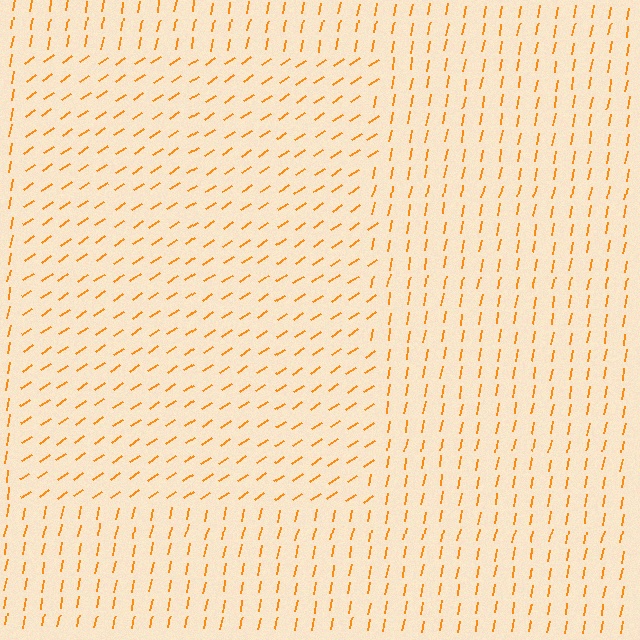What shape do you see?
I see a rectangle.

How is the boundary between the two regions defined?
The boundary is defined purely by a change in line orientation (approximately 45 degrees difference). All lines are the same color and thickness.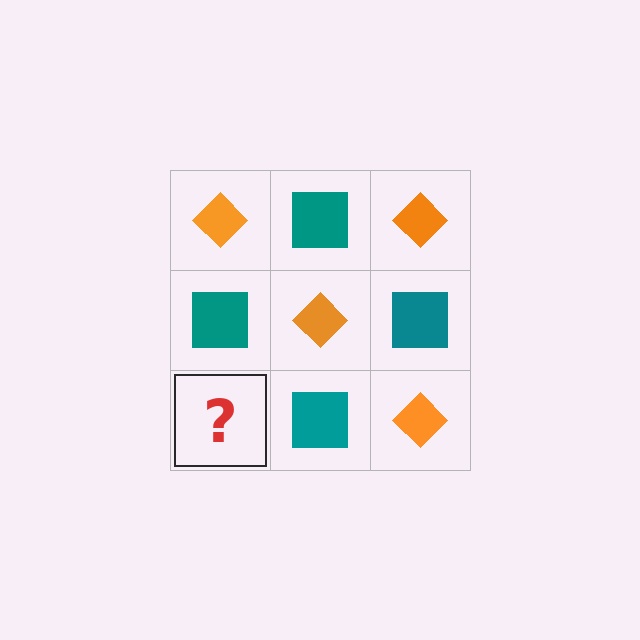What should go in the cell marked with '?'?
The missing cell should contain an orange diamond.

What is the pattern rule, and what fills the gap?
The rule is that it alternates orange diamond and teal square in a checkerboard pattern. The gap should be filled with an orange diamond.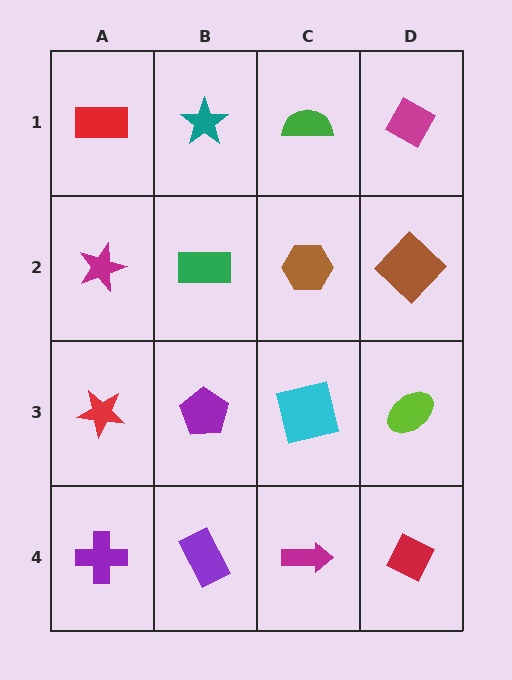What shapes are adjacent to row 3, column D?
A brown diamond (row 2, column D), a red diamond (row 4, column D), a cyan square (row 3, column C).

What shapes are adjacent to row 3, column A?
A magenta star (row 2, column A), a purple cross (row 4, column A), a purple pentagon (row 3, column B).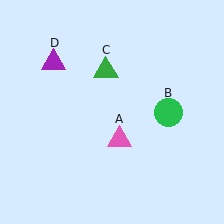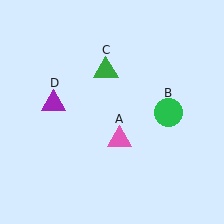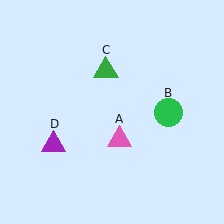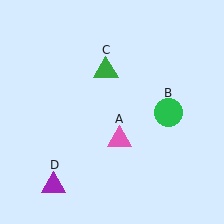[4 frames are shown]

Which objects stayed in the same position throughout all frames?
Pink triangle (object A) and green circle (object B) and green triangle (object C) remained stationary.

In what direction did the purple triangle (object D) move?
The purple triangle (object D) moved down.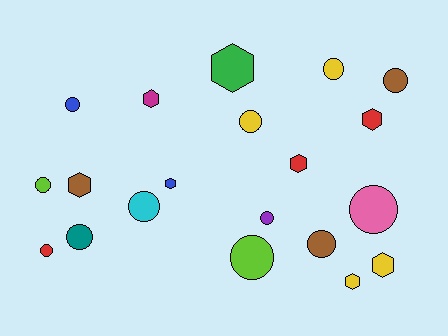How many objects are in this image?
There are 20 objects.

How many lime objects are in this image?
There are 2 lime objects.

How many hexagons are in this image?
There are 8 hexagons.